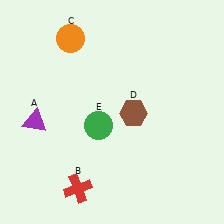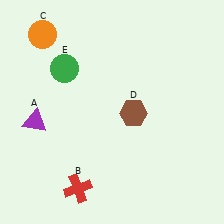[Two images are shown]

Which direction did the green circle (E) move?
The green circle (E) moved up.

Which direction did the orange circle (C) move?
The orange circle (C) moved left.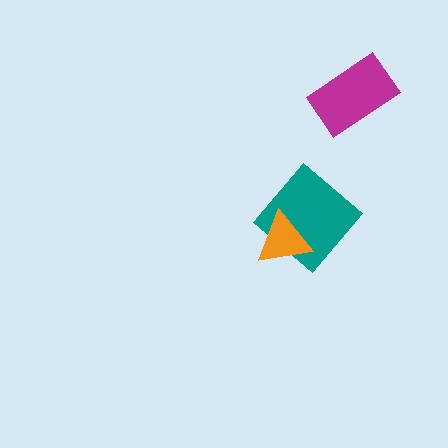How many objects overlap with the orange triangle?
1 object overlaps with the orange triangle.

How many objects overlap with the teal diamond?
1 object overlaps with the teal diamond.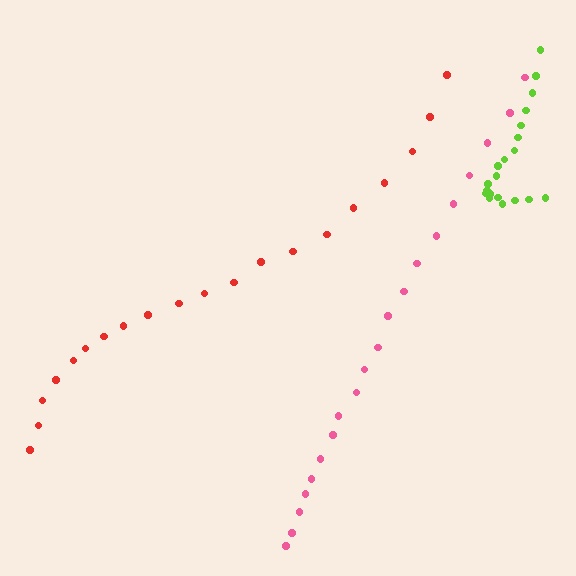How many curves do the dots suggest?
There are 3 distinct paths.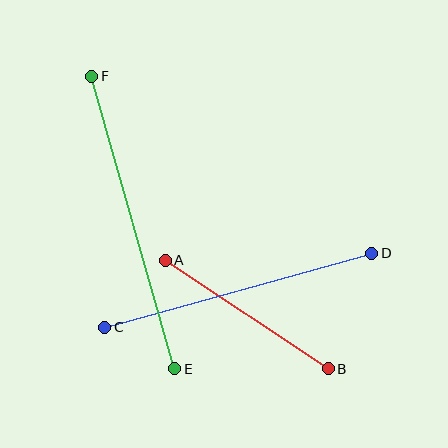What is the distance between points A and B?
The distance is approximately 196 pixels.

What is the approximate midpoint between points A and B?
The midpoint is at approximately (247, 314) pixels.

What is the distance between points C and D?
The distance is approximately 277 pixels.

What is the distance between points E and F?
The distance is approximately 304 pixels.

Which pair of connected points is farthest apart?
Points E and F are farthest apart.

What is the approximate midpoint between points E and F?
The midpoint is at approximately (133, 222) pixels.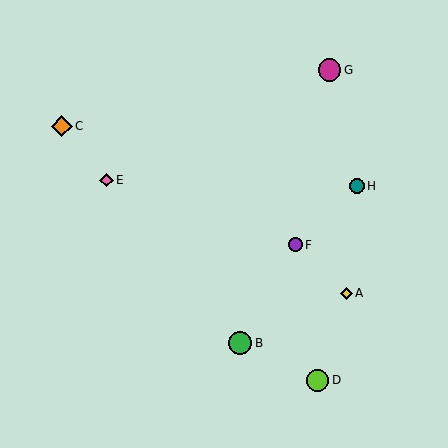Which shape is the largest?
The green circle (labeled B) is the largest.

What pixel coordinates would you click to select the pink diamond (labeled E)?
Click at (107, 180) to select the pink diamond E.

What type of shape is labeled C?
Shape C is an orange diamond.